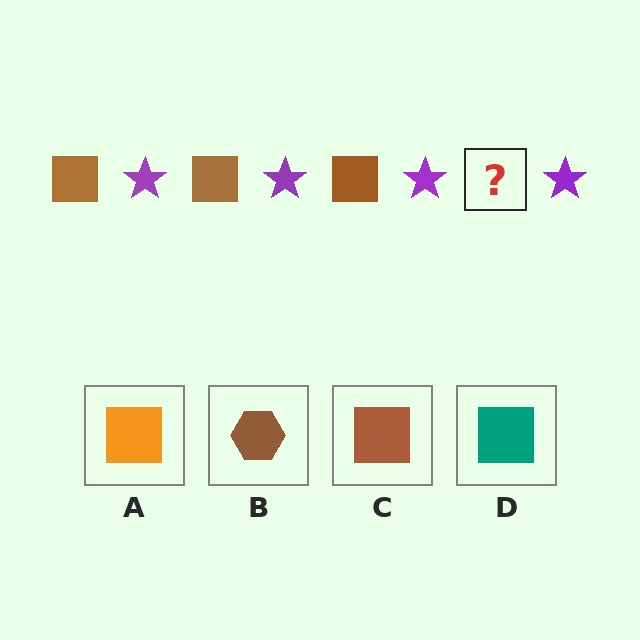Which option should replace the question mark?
Option C.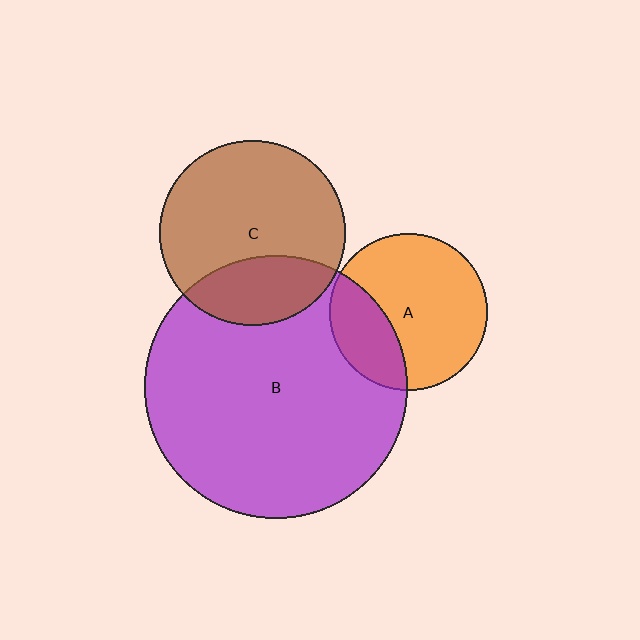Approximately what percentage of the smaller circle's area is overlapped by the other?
Approximately 30%.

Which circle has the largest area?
Circle B (purple).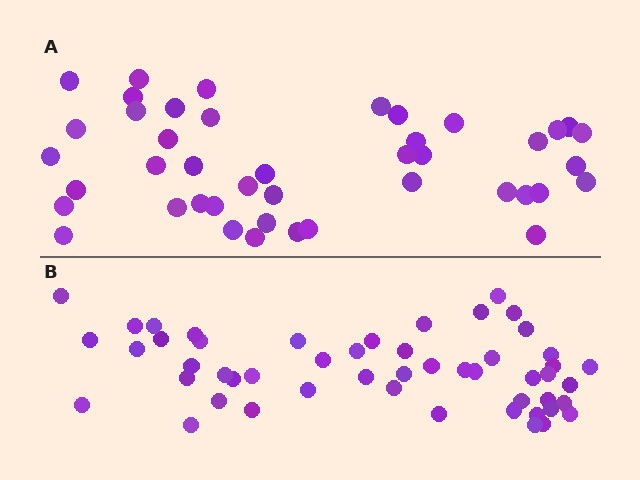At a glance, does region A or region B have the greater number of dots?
Region B (the bottom region) has more dots.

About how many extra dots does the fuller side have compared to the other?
Region B has roughly 8 or so more dots than region A.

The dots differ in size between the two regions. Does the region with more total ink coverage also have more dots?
No. Region A has more total ink coverage because its dots are larger, but region B actually contains more individual dots. Total area can be misleading — the number of items is what matters here.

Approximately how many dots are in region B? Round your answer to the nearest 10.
About 50 dots. (The exact count is 51, which rounds to 50.)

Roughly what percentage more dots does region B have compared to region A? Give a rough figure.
About 20% more.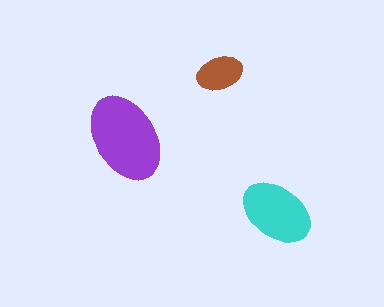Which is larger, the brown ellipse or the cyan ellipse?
The cyan one.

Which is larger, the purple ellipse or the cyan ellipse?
The purple one.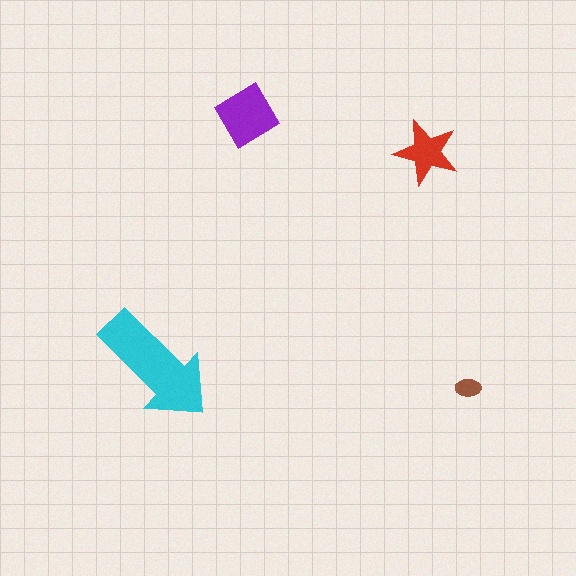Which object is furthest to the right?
The brown ellipse is rightmost.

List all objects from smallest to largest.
The brown ellipse, the red star, the purple diamond, the cyan arrow.